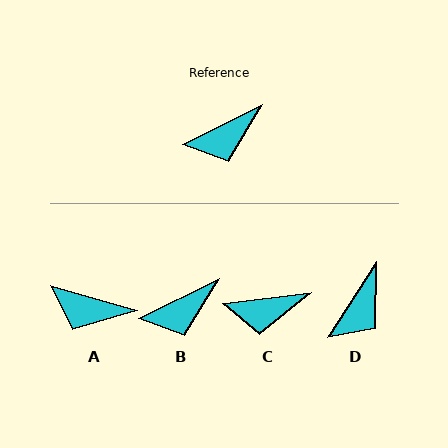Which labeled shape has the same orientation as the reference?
B.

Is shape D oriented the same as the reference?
No, it is off by about 30 degrees.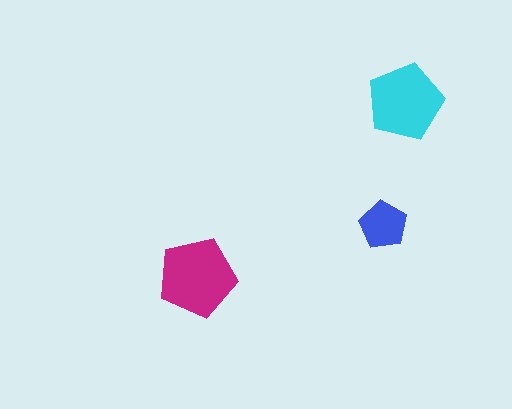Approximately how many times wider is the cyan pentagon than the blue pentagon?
About 1.5 times wider.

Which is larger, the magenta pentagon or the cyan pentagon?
The magenta one.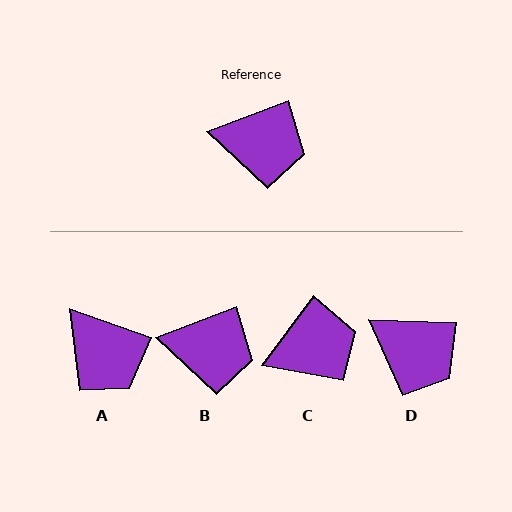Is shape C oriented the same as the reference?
No, it is off by about 33 degrees.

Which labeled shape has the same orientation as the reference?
B.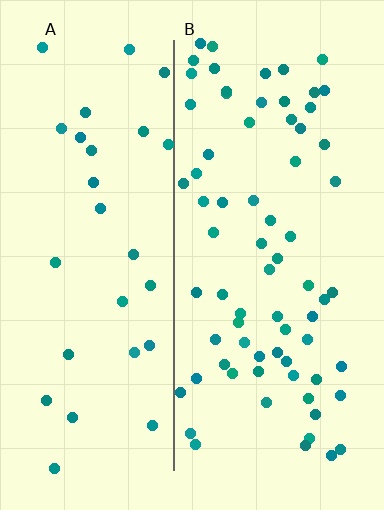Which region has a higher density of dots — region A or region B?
B (the right).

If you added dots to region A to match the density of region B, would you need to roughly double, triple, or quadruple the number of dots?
Approximately double.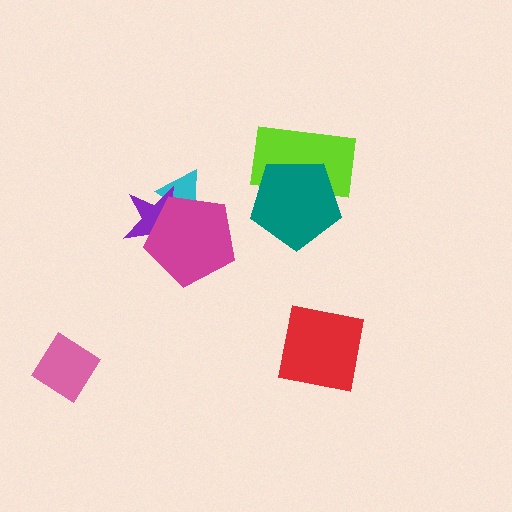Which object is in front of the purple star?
The magenta pentagon is in front of the purple star.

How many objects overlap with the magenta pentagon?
2 objects overlap with the magenta pentagon.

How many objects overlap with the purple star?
2 objects overlap with the purple star.